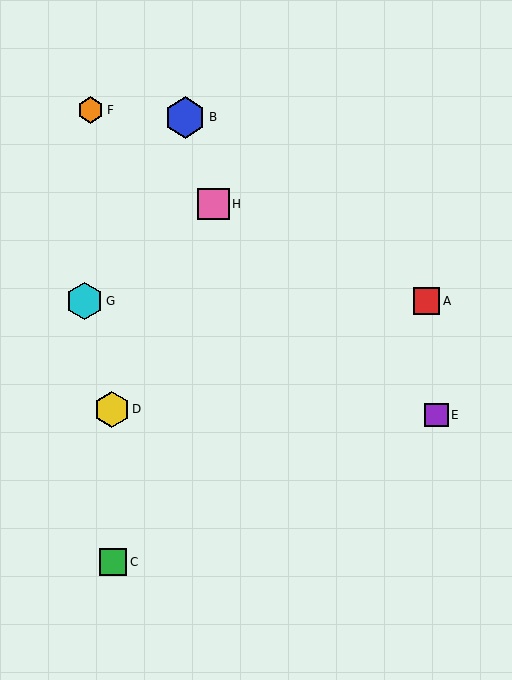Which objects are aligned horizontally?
Objects A, G are aligned horizontally.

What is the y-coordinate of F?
Object F is at y≈110.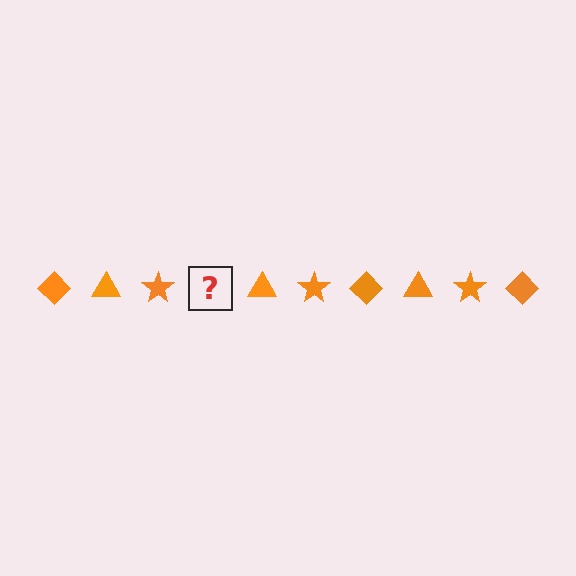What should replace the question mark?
The question mark should be replaced with an orange diamond.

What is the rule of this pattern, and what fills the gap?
The rule is that the pattern cycles through diamond, triangle, star shapes in orange. The gap should be filled with an orange diamond.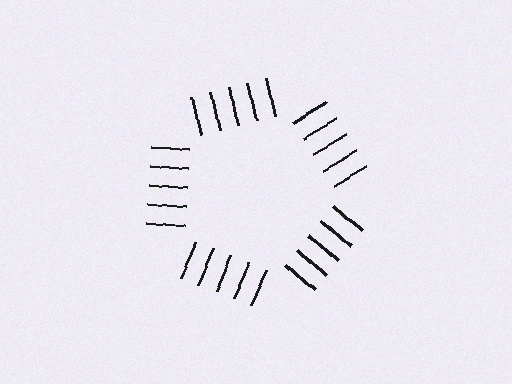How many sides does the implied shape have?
5 sides — the line-ends trace a pentagon.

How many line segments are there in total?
25 — 5 along each of the 5 edges.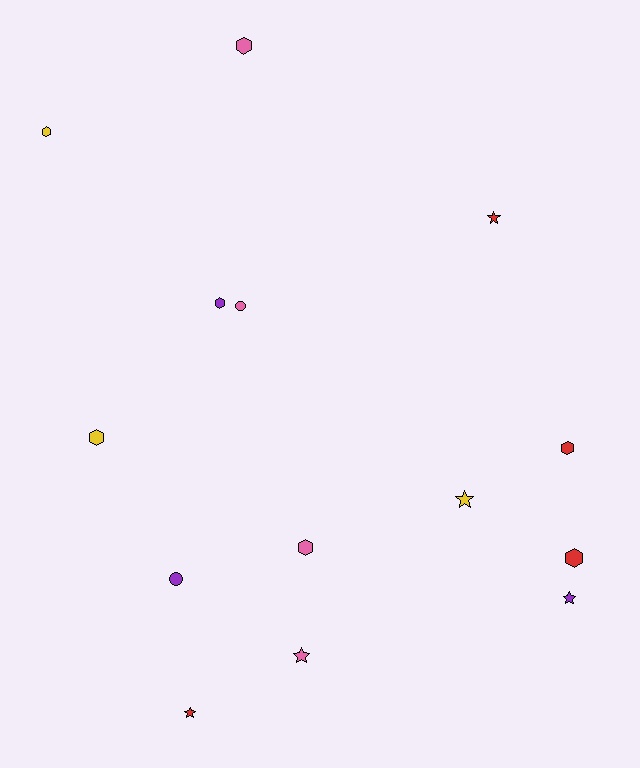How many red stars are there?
There are 2 red stars.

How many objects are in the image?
There are 14 objects.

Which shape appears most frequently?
Hexagon, with 7 objects.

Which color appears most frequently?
Pink, with 4 objects.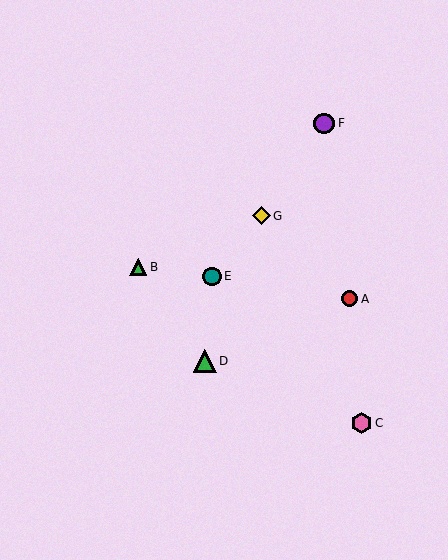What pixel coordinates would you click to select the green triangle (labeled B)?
Click at (138, 267) to select the green triangle B.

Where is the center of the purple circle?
The center of the purple circle is at (324, 123).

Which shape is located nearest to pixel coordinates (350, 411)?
The pink hexagon (labeled C) at (361, 423) is nearest to that location.